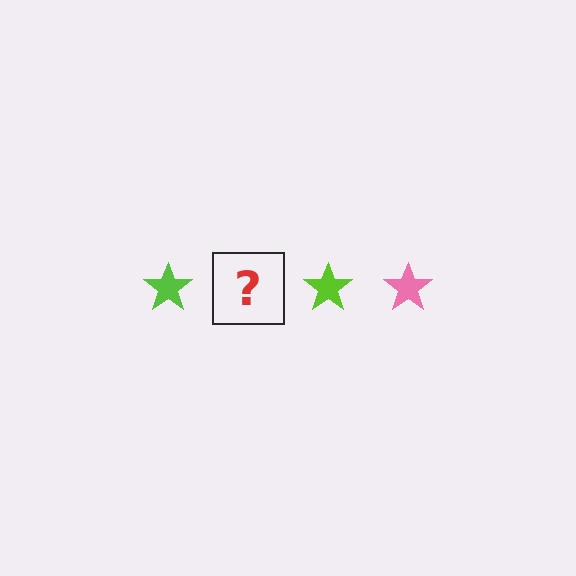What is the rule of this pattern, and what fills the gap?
The rule is that the pattern cycles through lime, pink stars. The gap should be filled with a pink star.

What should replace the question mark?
The question mark should be replaced with a pink star.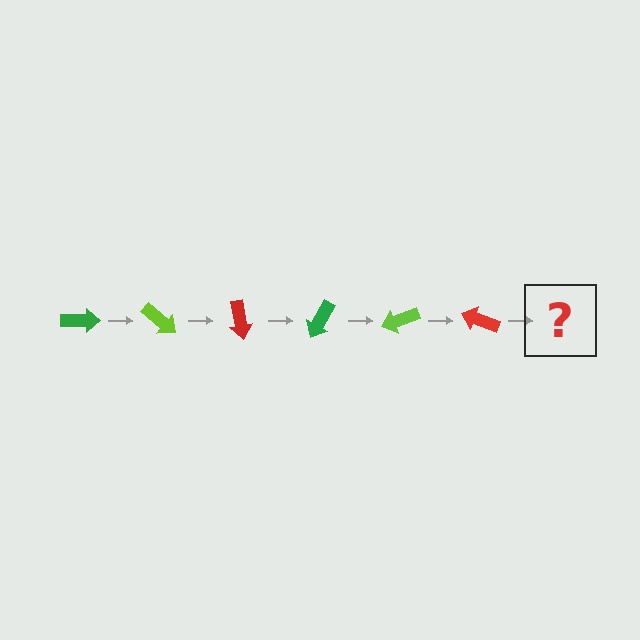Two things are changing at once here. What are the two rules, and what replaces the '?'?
The two rules are that it rotates 40 degrees each step and the color cycles through green, lime, and red. The '?' should be a green arrow, rotated 240 degrees from the start.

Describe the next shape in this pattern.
It should be a green arrow, rotated 240 degrees from the start.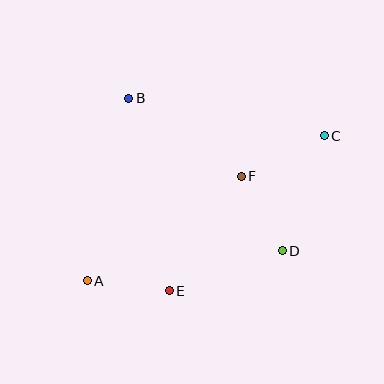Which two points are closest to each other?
Points A and E are closest to each other.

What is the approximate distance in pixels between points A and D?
The distance between A and D is approximately 197 pixels.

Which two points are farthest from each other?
Points A and C are farthest from each other.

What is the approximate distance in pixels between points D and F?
The distance between D and F is approximately 85 pixels.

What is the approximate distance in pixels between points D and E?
The distance between D and E is approximately 120 pixels.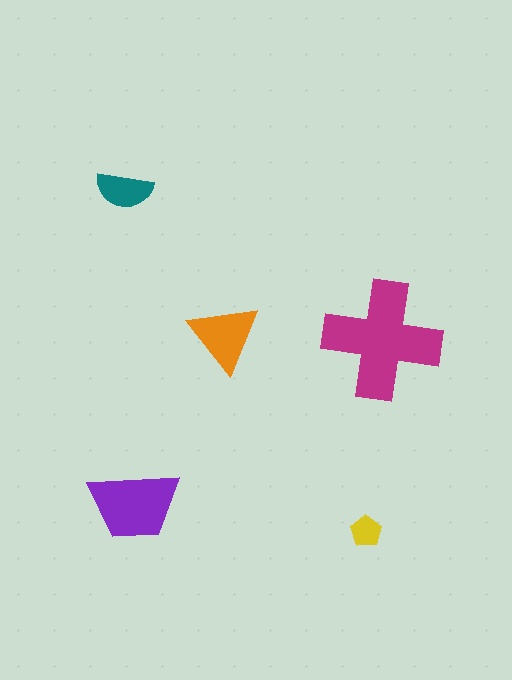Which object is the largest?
The magenta cross.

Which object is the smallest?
The yellow pentagon.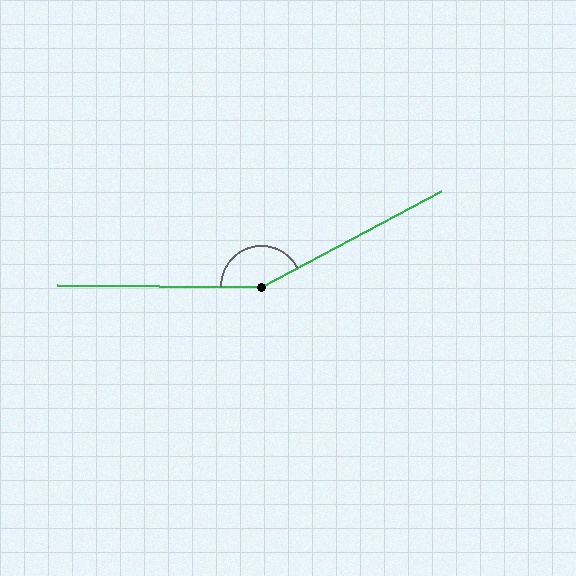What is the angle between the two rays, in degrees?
Approximately 152 degrees.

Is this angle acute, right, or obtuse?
It is obtuse.